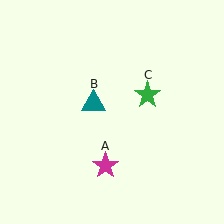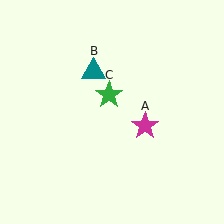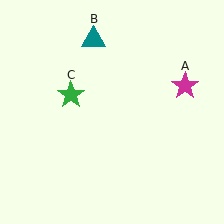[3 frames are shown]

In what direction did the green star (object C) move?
The green star (object C) moved left.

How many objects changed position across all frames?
3 objects changed position: magenta star (object A), teal triangle (object B), green star (object C).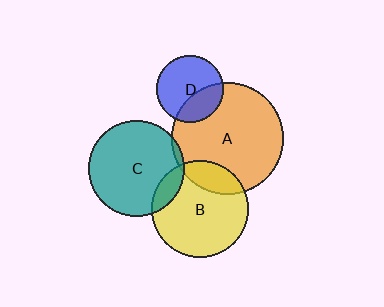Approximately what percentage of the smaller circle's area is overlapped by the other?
Approximately 20%.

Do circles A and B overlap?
Yes.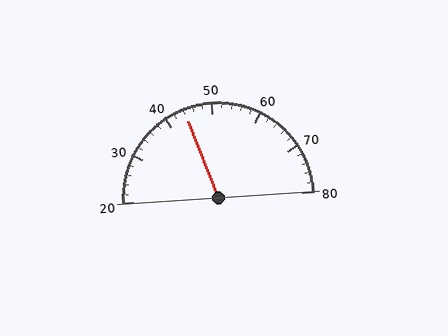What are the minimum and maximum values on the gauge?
The gauge ranges from 20 to 80.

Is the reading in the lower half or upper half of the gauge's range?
The reading is in the lower half of the range (20 to 80).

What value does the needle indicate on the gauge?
The needle indicates approximately 44.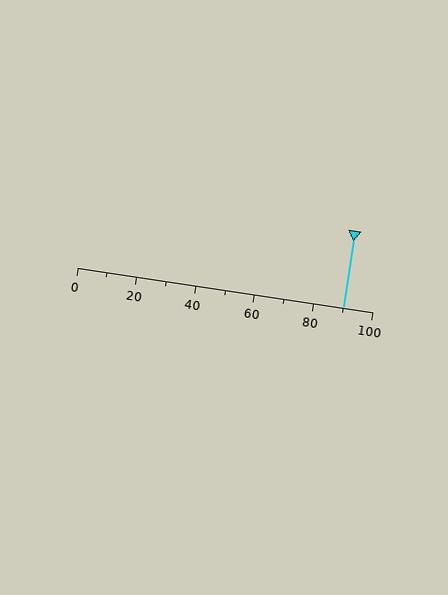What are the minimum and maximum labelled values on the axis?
The axis runs from 0 to 100.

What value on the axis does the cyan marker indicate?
The marker indicates approximately 90.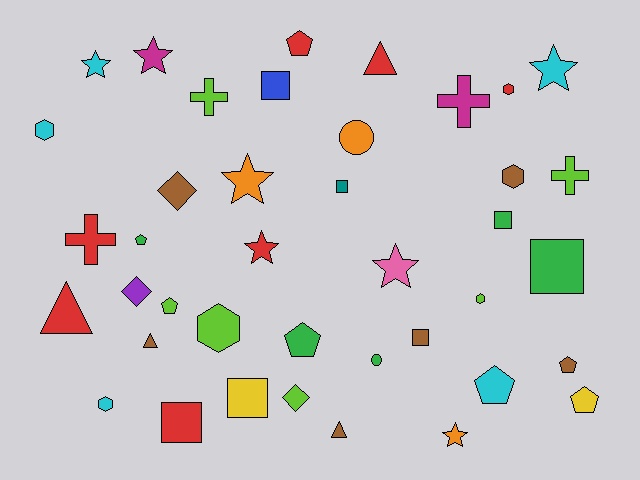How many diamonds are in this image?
There are 3 diamonds.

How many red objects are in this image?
There are 7 red objects.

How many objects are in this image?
There are 40 objects.